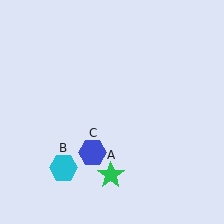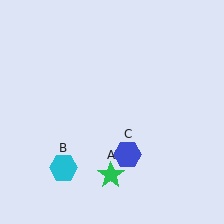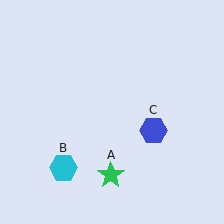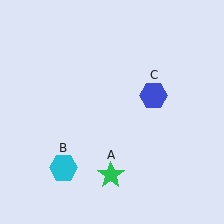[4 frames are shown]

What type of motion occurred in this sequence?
The blue hexagon (object C) rotated counterclockwise around the center of the scene.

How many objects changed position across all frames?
1 object changed position: blue hexagon (object C).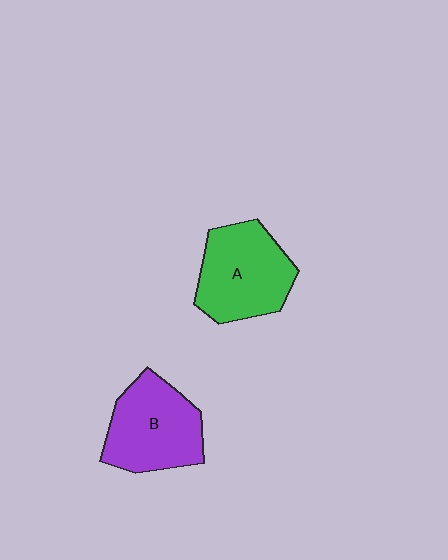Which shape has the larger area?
Shape A (green).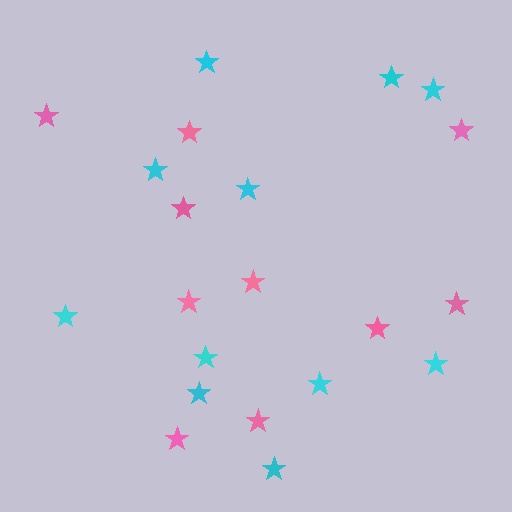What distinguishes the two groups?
There are 2 groups: one group of pink stars (10) and one group of cyan stars (11).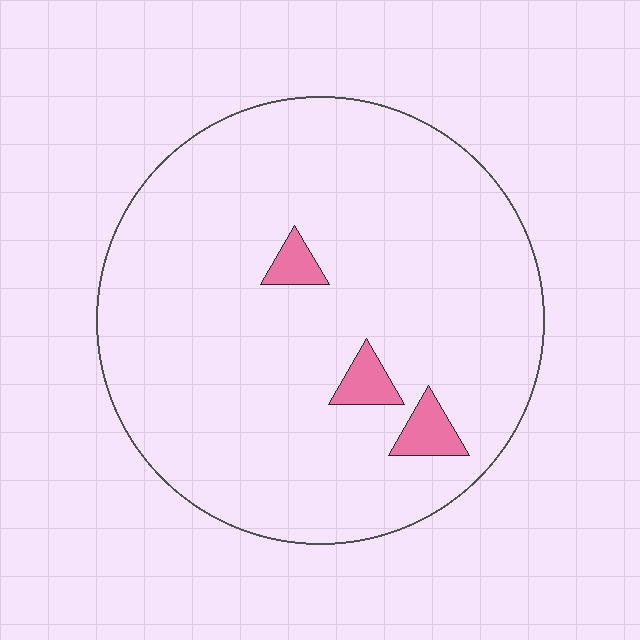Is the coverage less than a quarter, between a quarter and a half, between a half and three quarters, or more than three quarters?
Less than a quarter.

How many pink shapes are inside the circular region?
3.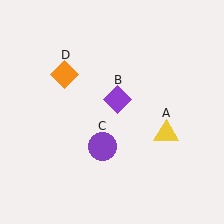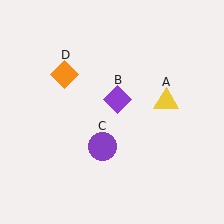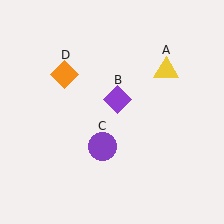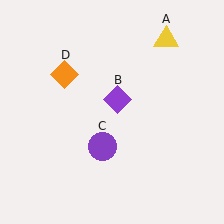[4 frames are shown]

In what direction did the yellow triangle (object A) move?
The yellow triangle (object A) moved up.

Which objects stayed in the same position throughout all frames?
Purple diamond (object B) and purple circle (object C) and orange diamond (object D) remained stationary.